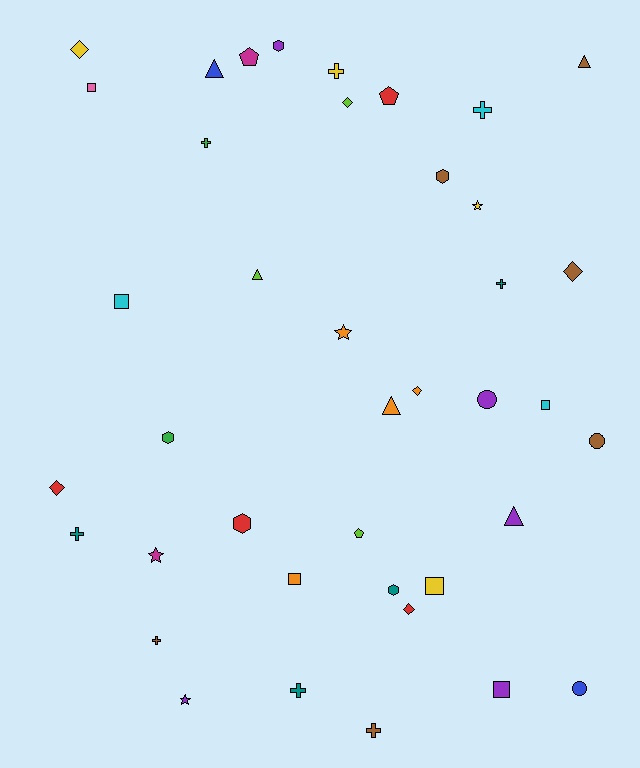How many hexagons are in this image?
There are 5 hexagons.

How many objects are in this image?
There are 40 objects.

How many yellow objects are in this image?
There are 4 yellow objects.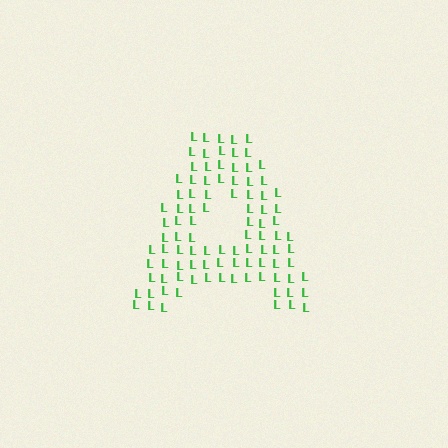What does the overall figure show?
The overall figure shows the letter A.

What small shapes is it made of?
It is made of small letter L's.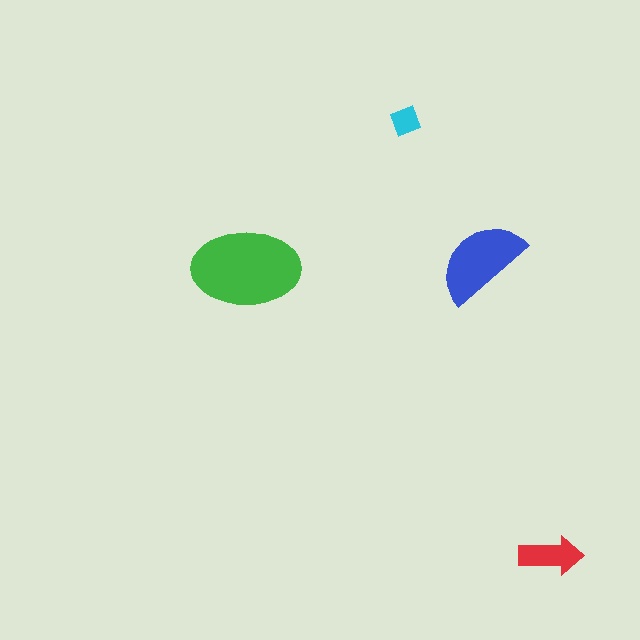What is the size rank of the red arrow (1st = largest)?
3rd.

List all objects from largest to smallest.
The green ellipse, the blue semicircle, the red arrow, the cyan diamond.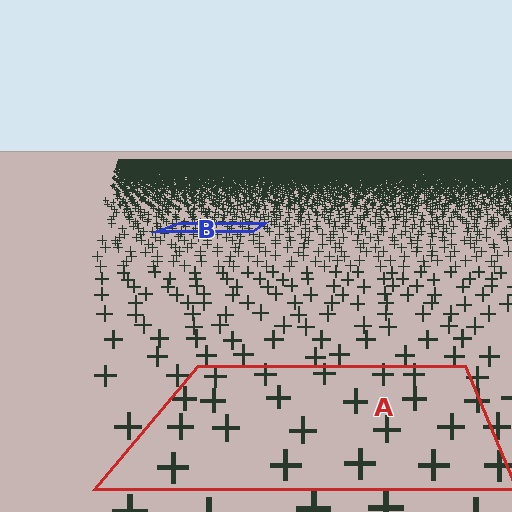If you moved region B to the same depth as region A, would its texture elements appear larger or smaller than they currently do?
They would appear larger. At a closer depth, the same texture elements are projected at a bigger on-screen size.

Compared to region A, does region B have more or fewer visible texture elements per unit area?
Region B has more texture elements per unit area — they are packed more densely because it is farther away.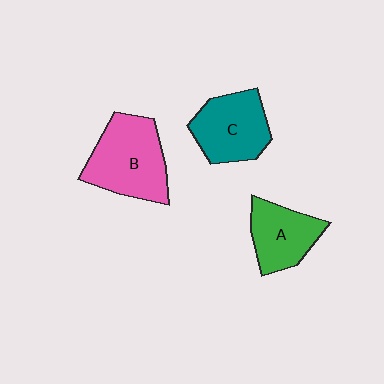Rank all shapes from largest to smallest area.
From largest to smallest: B (pink), C (teal), A (green).